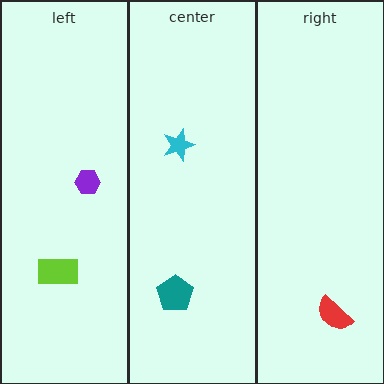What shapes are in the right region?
The red semicircle.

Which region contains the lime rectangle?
The left region.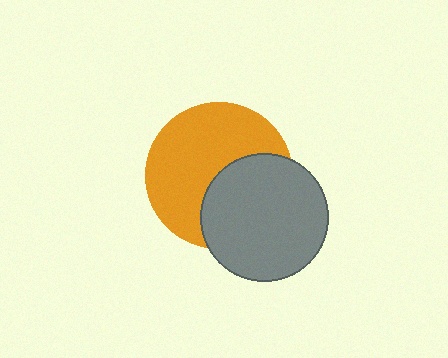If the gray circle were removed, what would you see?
You would see the complete orange circle.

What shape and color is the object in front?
The object in front is a gray circle.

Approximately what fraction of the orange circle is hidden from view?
Roughly 39% of the orange circle is hidden behind the gray circle.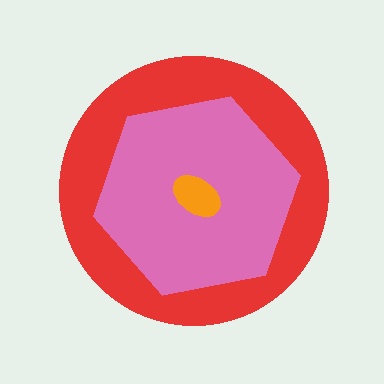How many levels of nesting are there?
3.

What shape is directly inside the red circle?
The pink hexagon.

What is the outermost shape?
The red circle.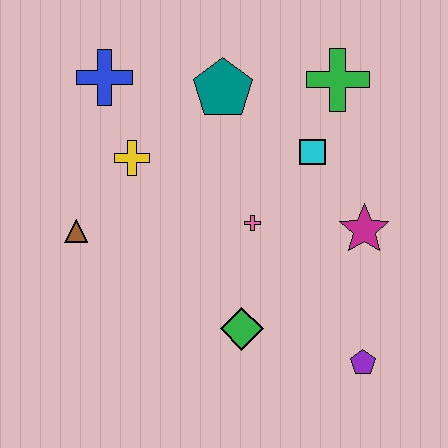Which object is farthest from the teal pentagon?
The purple pentagon is farthest from the teal pentagon.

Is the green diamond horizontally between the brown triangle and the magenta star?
Yes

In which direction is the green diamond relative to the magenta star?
The green diamond is to the left of the magenta star.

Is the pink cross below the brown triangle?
No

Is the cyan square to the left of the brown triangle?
No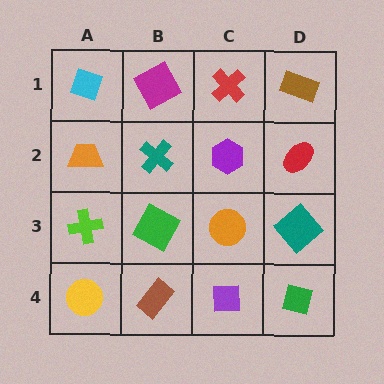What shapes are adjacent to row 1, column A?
An orange trapezoid (row 2, column A), a magenta square (row 1, column B).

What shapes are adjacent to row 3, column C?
A purple hexagon (row 2, column C), a purple square (row 4, column C), a green square (row 3, column B), a teal diamond (row 3, column D).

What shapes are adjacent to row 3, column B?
A teal cross (row 2, column B), a brown rectangle (row 4, column B), a lime cross (row 3, column A), an orange circle (row 3, column C).